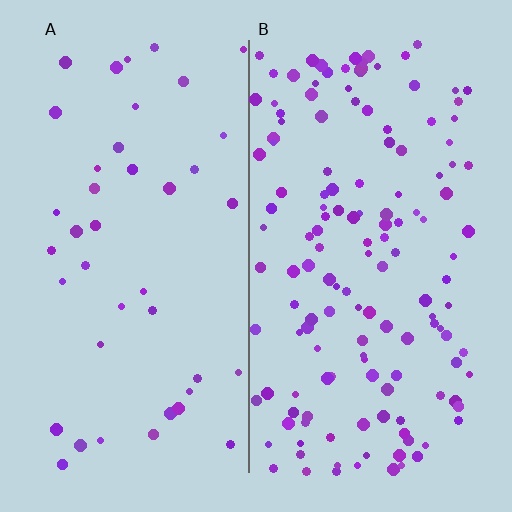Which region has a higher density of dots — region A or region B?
B (the right).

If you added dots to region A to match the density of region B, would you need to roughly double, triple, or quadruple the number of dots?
Approximately triple.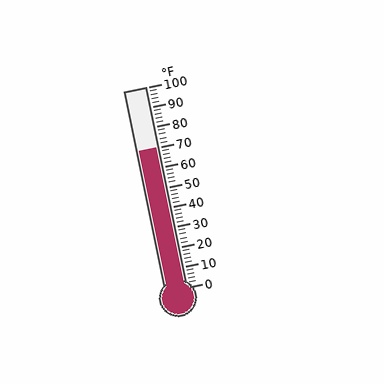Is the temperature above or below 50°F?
The temperature is above 50°F.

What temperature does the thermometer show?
The thermometer shows approximately 70°F.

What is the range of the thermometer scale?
The thermometer scale ranges from 0°F to 100°F.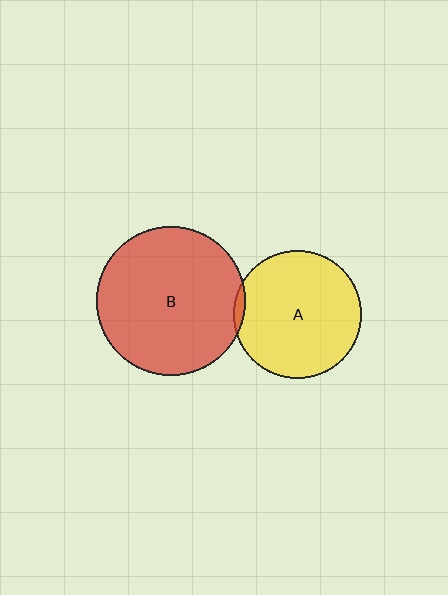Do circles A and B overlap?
Yes.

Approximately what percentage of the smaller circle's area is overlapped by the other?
Approximately 5%.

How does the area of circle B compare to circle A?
Approximately 1.4 times.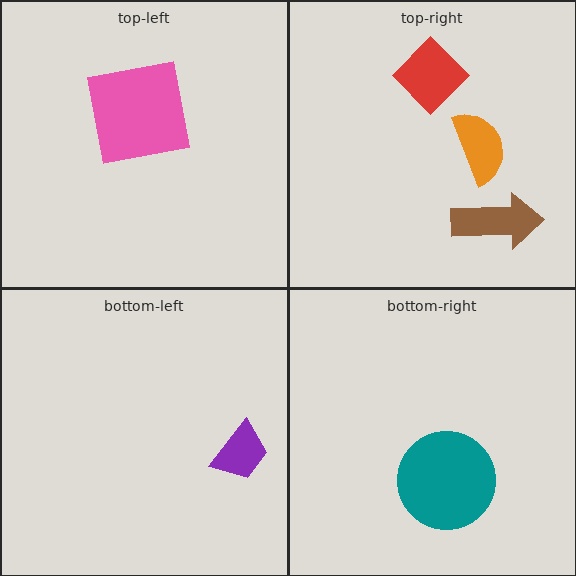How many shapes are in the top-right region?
3.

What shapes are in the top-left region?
The pink square.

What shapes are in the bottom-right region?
The teal circle.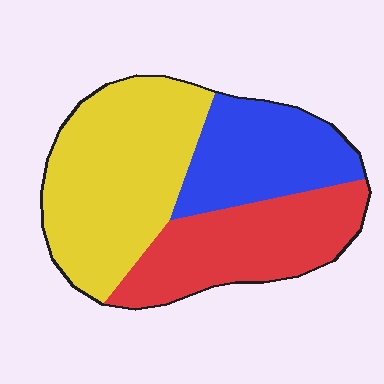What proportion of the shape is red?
Red takes up about one third (1/3) of the shape.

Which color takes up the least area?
Blue, at roughly 25%.